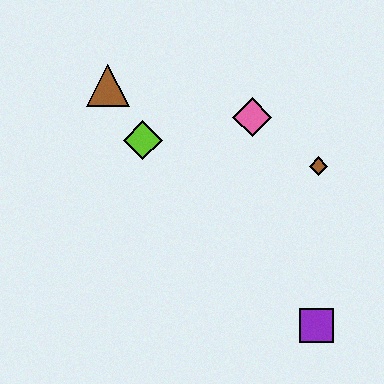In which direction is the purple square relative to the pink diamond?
The purple square is below the pink diamond.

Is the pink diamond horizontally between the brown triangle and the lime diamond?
No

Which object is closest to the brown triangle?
The lime diamond is closest to the brown triangle.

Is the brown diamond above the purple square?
Yes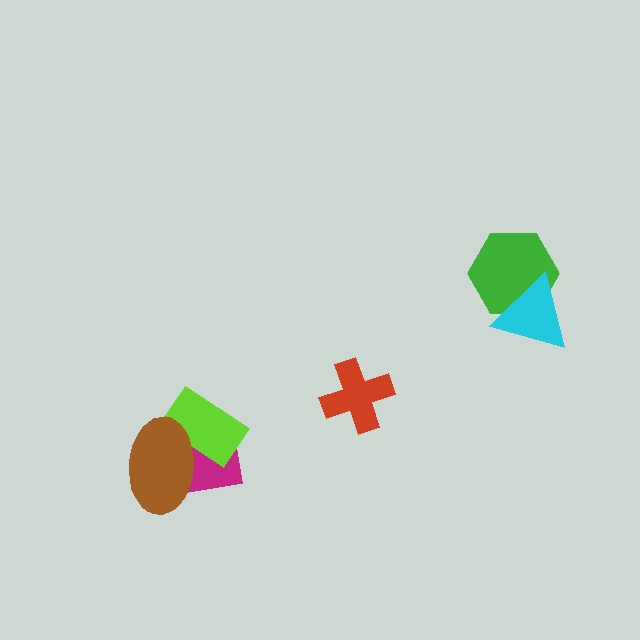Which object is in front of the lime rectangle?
The brown ellipse is in front of the lime rectangle.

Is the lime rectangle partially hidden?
Yes, it is partially covered by another shape.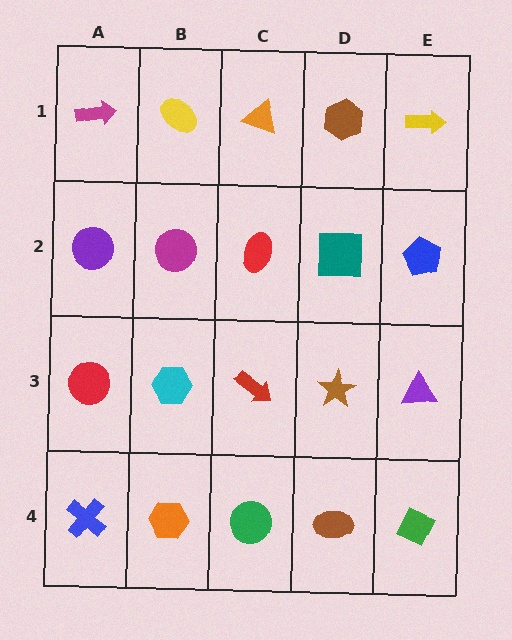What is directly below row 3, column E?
A green diamond.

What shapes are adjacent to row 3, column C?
A red ellipse (row 2, column C), a green circle (row 4, column C), a cyan hexagon (row 3, column B), a brown star (row 3, column D).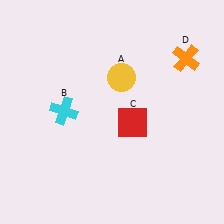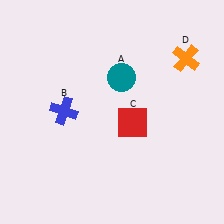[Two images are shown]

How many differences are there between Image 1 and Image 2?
There are 2 differences between the two images.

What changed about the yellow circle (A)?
In Image 1, A is yellow. In Image 2, it changed to teal.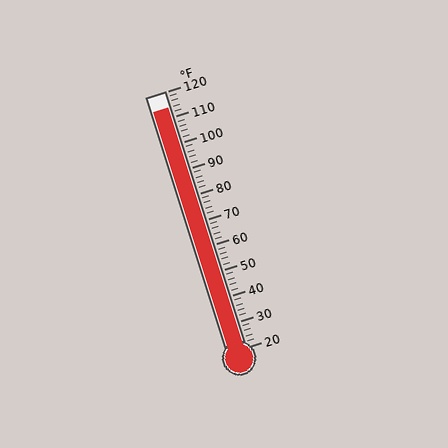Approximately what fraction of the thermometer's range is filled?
The thermometer is filled to approximately 95% of its range.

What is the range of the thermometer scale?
The thermometer scale ranges from 20°F to 120°F.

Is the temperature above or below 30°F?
The temperature is above 30°F.